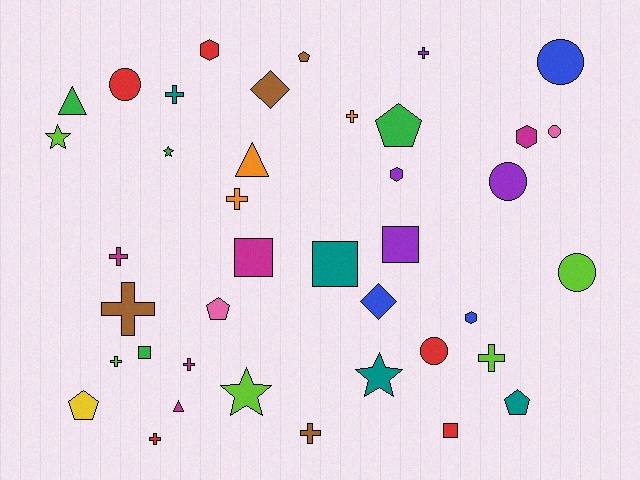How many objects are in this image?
There are 40 objects.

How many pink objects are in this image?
There are 2 pink objects.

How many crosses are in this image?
There are 11 crosses.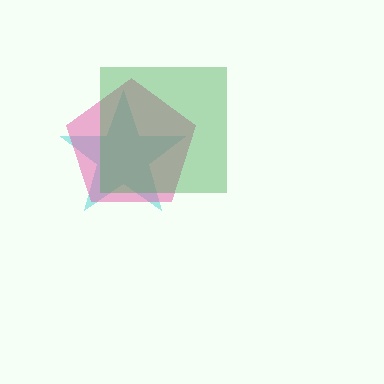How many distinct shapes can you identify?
There are 3 distinct shapes: a cyan star, a pink pentagon, a green square.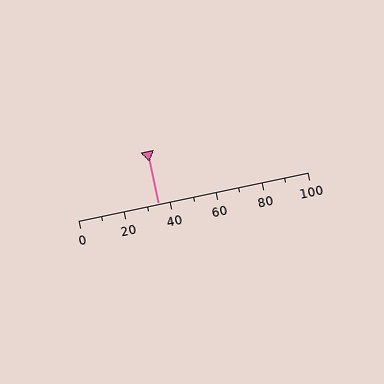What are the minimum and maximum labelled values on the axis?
The axis runs from 0 to 100.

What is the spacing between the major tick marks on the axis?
The major ticks are spaced 20 apart.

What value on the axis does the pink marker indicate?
The marker indicates approximately 35.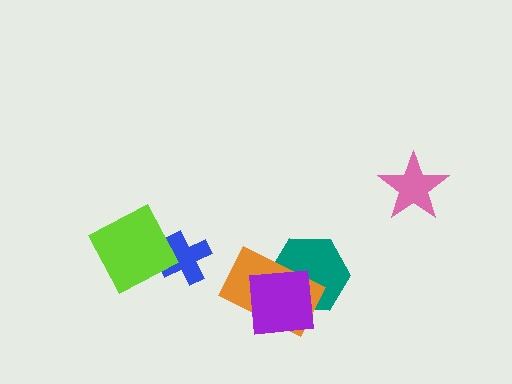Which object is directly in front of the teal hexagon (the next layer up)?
The orange rectangle is directly in front of the teal hexagon.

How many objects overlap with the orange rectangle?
2 objects overlap with the orange rectangle.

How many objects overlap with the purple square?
2 objects overlap with the purple square.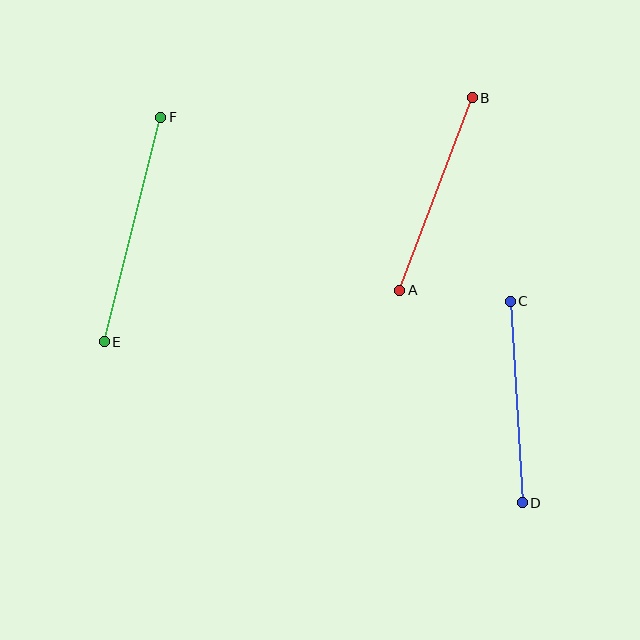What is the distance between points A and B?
The distance is approximately 206 pixels.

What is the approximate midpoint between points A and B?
The midpoint is at approximately (436, 194) pixels.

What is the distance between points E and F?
The distance is approximately 231 pixels.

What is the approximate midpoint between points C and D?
The midpoint is at approximately (516, 402) pixels.